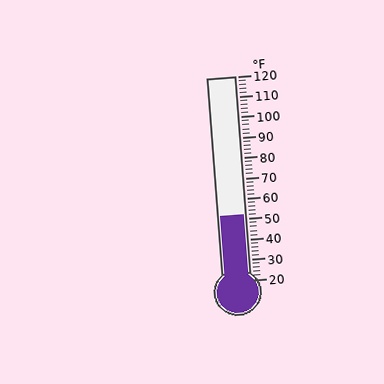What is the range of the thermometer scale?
The thermometer scale ranges from 20°F to 120°F.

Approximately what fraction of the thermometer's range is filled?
The thermometer is filled to approximately 30% of its range.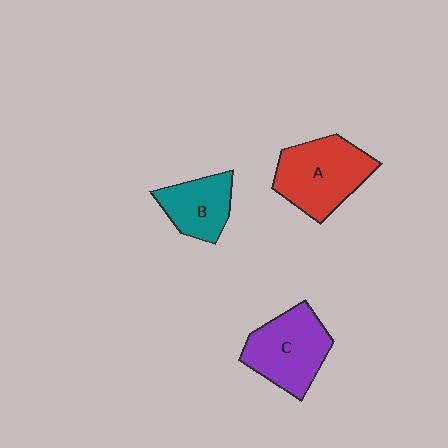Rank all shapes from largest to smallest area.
From largest to smallest: A (red), C (purple), B (teal).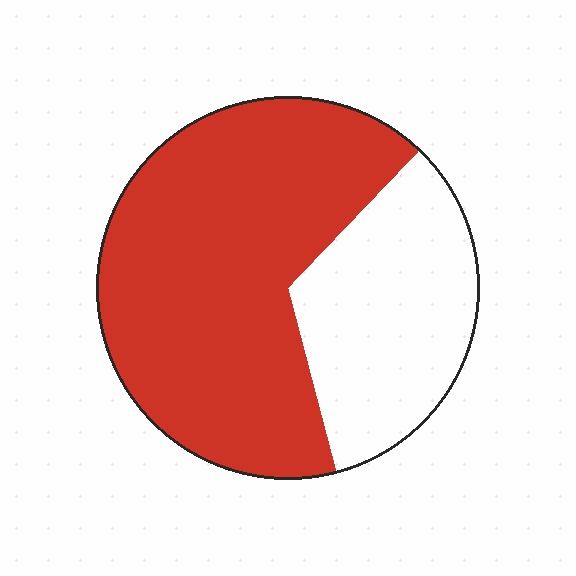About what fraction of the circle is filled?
About two thirds (2/3).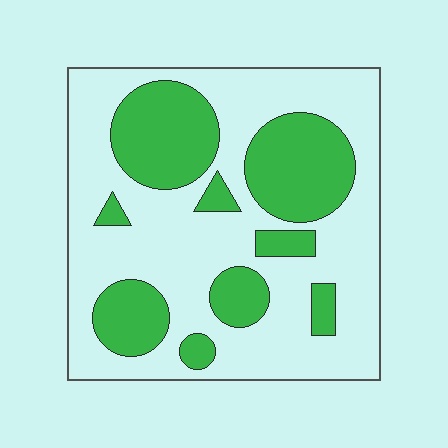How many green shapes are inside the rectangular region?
9.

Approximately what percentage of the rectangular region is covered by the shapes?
Approximately 35%.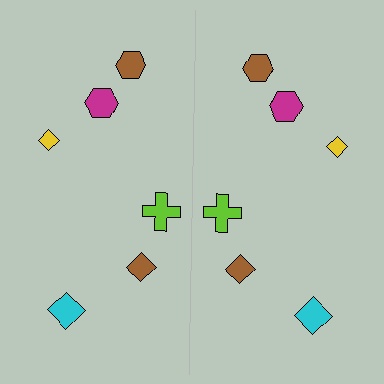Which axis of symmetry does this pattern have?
The pattern has a vertical axis of symmetry running through the center of the image.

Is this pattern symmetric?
Yes, this pattern has bilateral (reflection) symmetry.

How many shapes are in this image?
There are 12 shapes in this image.